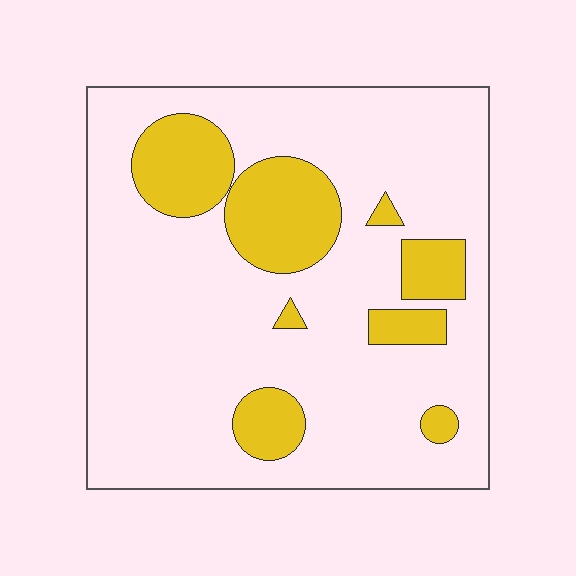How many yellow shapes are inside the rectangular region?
8.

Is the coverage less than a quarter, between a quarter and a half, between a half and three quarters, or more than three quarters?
Less than a quarter.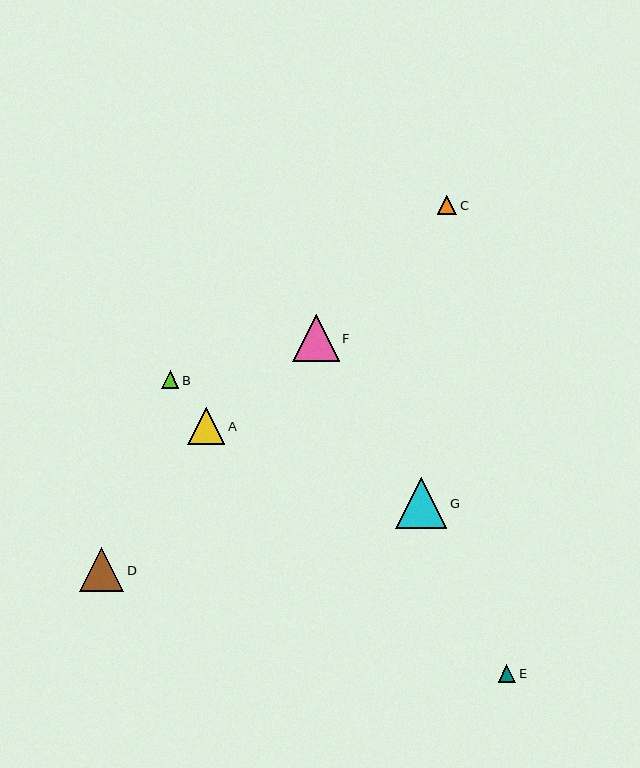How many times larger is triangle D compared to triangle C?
Triangle D is approximately 2.3 times the size of triangle C.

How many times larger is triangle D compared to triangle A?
Triangle D is approximately 1.2 times the size of triangle A.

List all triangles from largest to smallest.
From largest to smallest: G, F, D, A, C, E, B.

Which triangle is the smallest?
Triangle B is the smallest with a size of approximately 17 pixels.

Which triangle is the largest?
Triangle G is the largest with a size of approximately 51 pixels.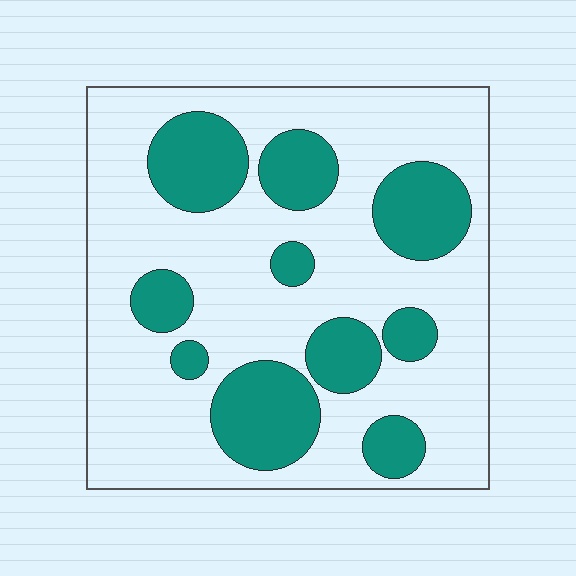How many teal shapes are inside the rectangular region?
10.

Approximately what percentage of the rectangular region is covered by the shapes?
Approximately 30%.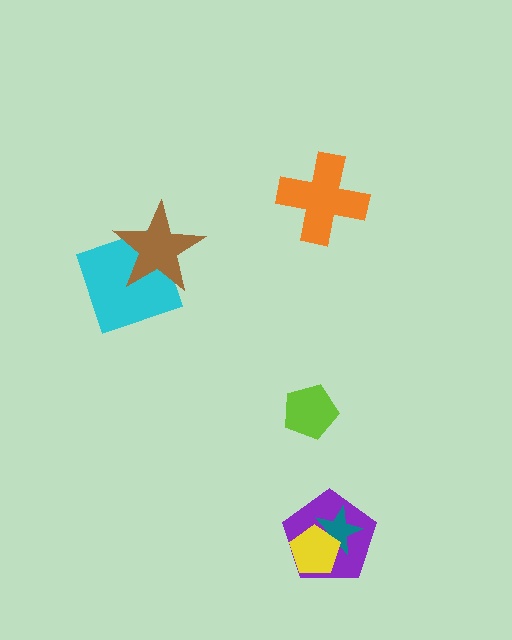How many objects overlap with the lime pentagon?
0 objects overlap with the lime pentagon.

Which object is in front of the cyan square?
The brown star is in front of the cyan square.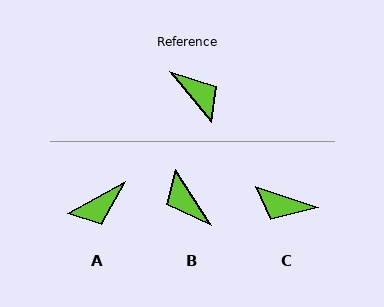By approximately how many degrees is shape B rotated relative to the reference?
Approximately 172 degrees counter-clockwise.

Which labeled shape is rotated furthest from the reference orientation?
B, about 172 degrees away.